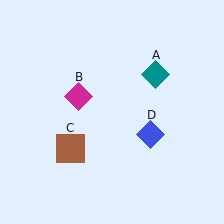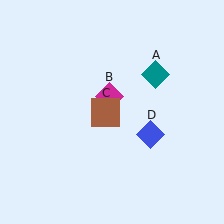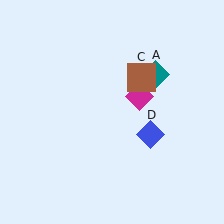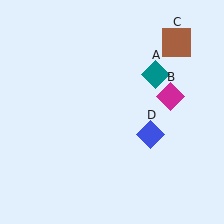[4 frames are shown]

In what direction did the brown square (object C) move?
The brown square (object C) moved up and to the right.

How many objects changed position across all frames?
2 objects changed position: magenta diamond (object B), brown square (object C).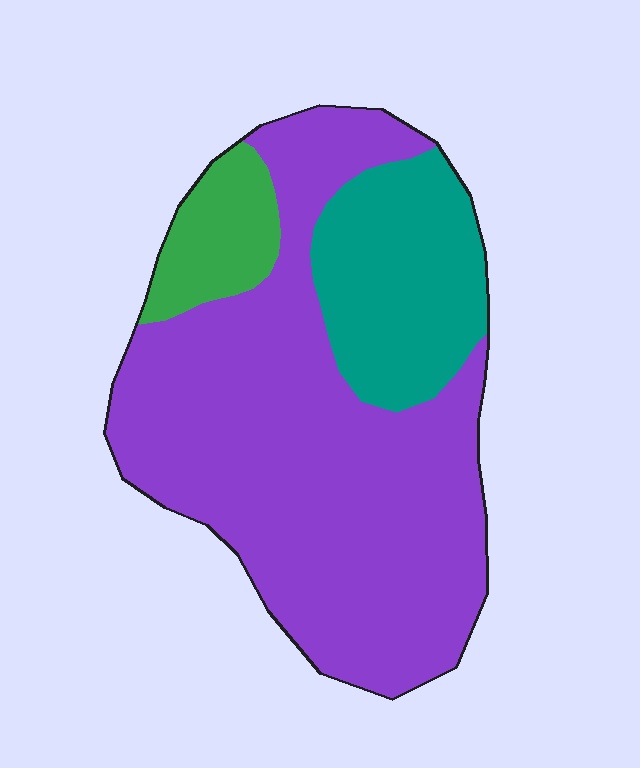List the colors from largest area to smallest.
From largest to smallest: purple, teal, green.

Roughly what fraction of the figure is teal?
Teal covers roughly 20% of the figure.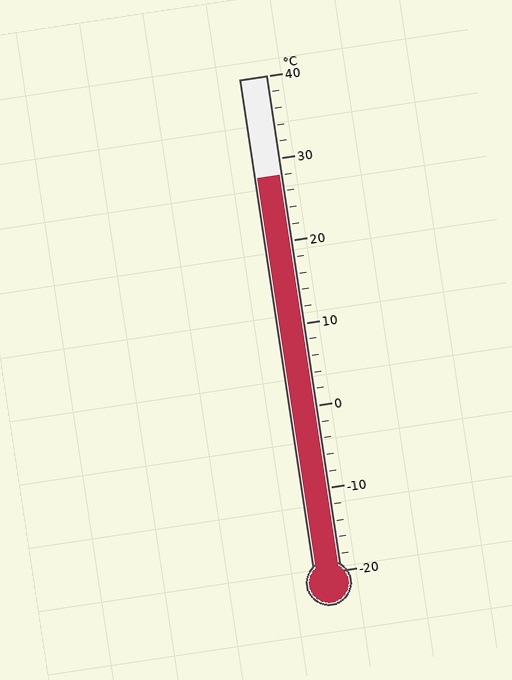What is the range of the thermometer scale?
The thermometer scale ranges from -20°C to 40°C.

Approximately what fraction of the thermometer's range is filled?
The thermometer is filled to approximately 80% of its range.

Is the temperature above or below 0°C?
The temperature is above 0°C.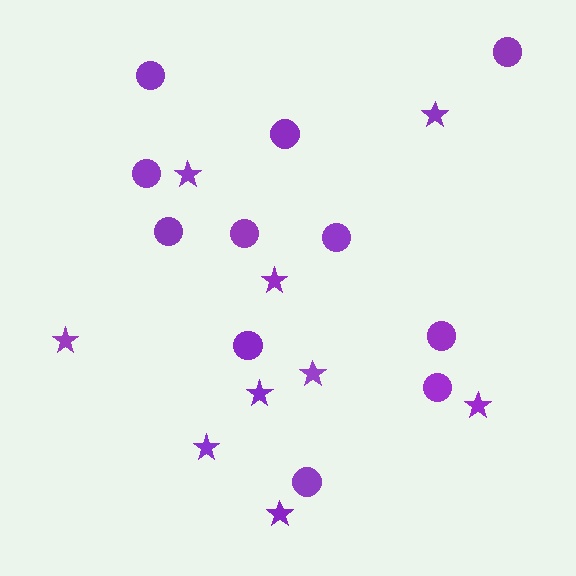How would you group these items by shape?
There are 2 groups: one group of stars (9) and one group of circles (11).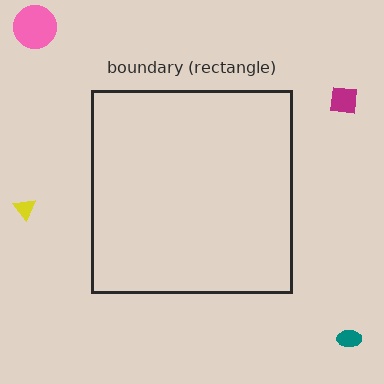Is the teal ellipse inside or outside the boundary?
Outside.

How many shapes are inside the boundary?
0 inside, 4 outside.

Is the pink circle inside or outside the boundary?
Outside.